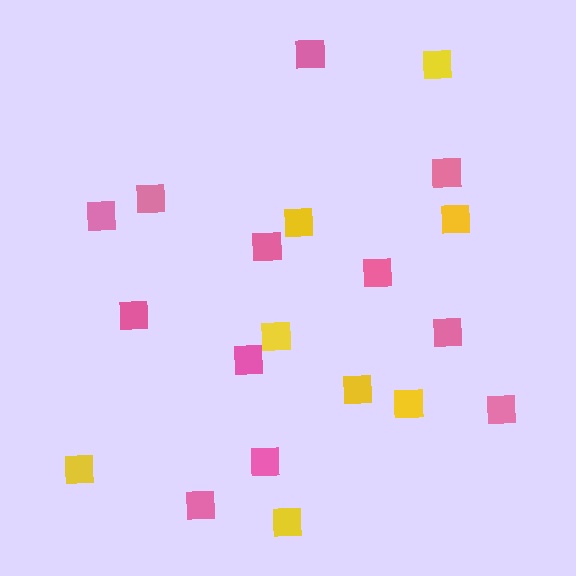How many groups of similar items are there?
There are 2 groups: one group of yellow squares (8) and one group of pink squares (12).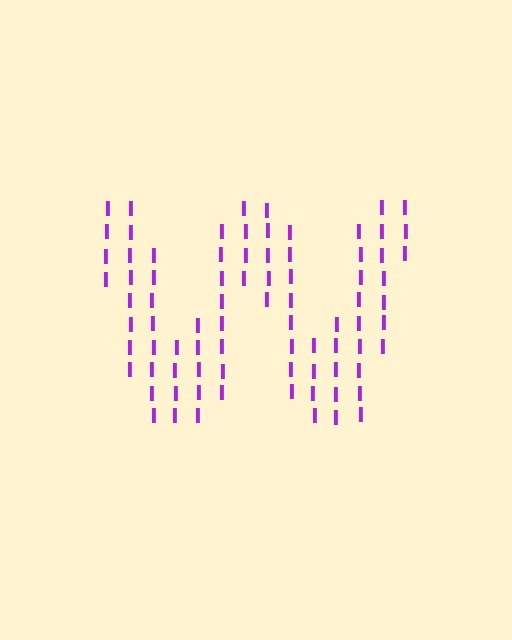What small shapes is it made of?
It is made of small letter I's.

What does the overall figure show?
The overall figure shows the letter W.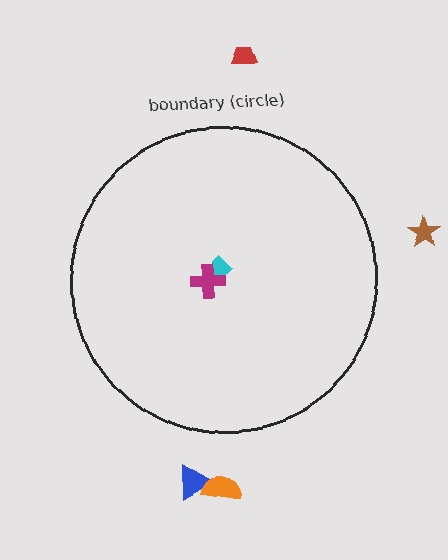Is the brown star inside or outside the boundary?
Outside.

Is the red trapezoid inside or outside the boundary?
Outside.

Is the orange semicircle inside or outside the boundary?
Outside.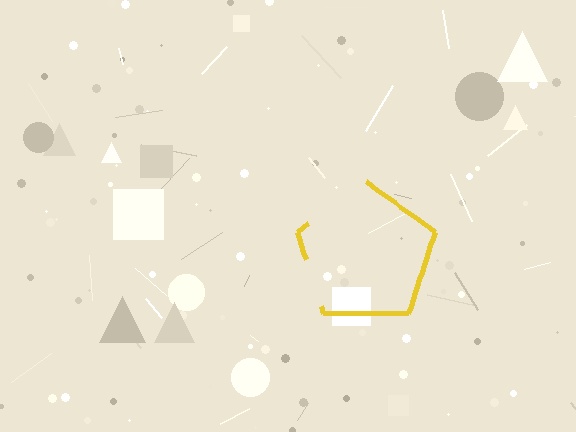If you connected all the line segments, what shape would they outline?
They would outline a pentagon.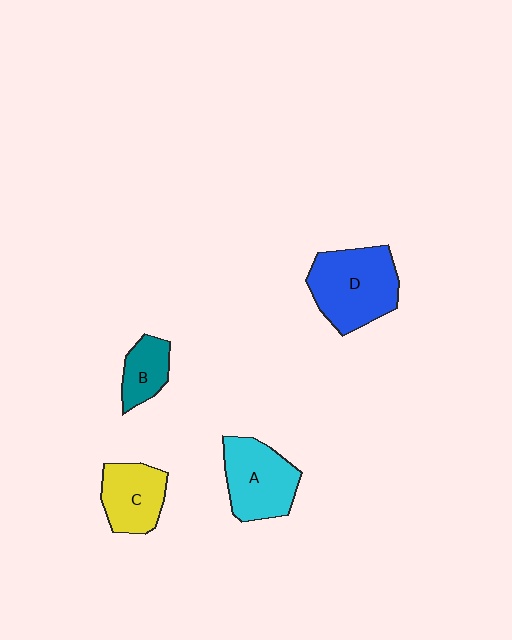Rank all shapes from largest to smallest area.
From largest to smallest: D (blue), A (cyan), C (yellow), B (teal).